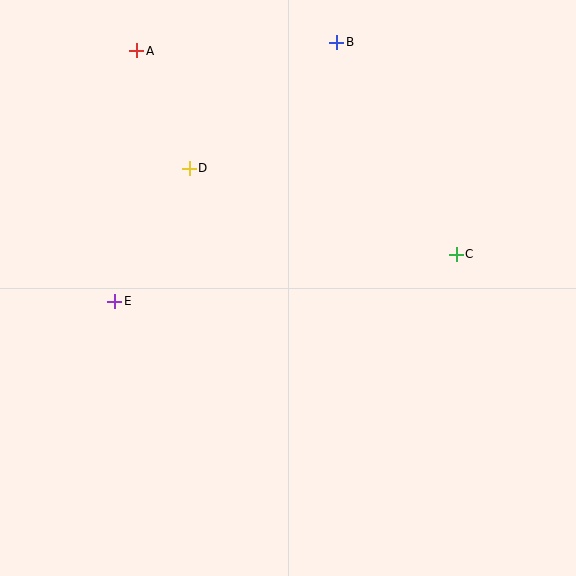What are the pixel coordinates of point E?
Point E is at (115, 301).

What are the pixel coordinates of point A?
Point A is at (137, 51).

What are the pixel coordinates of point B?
Point B is at (337, 42).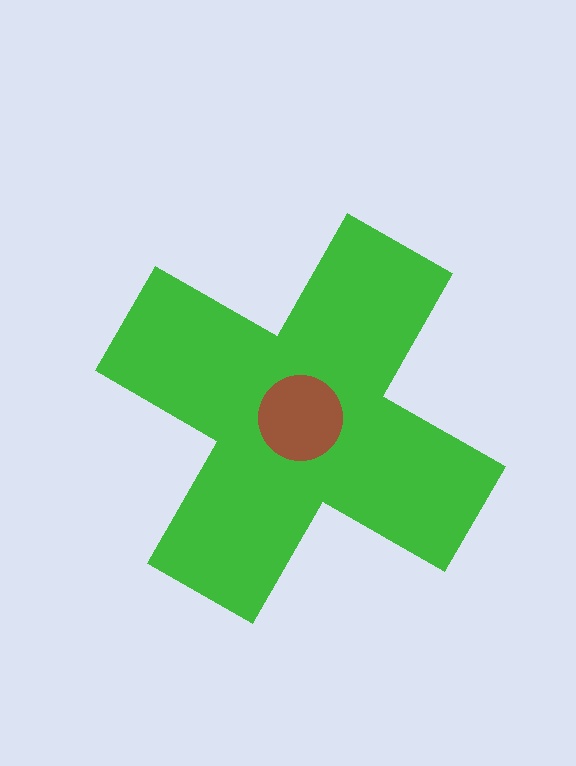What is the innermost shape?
The brown circle.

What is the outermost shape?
The green cross.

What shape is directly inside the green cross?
The brown circle.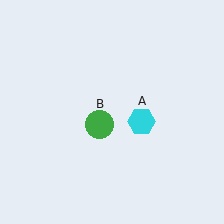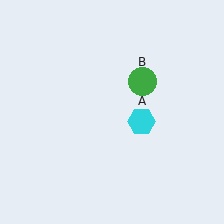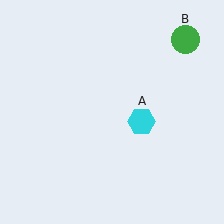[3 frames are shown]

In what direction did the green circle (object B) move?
The green circle (object B) moved up and to the right.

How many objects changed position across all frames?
1 object changed position: green circle (object B).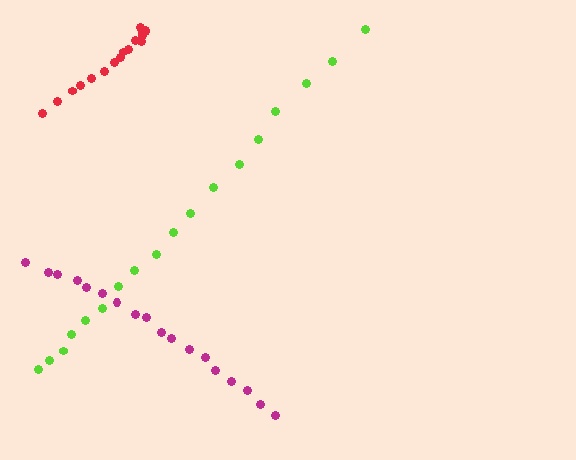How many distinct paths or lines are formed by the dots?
There are 3 distinct paths.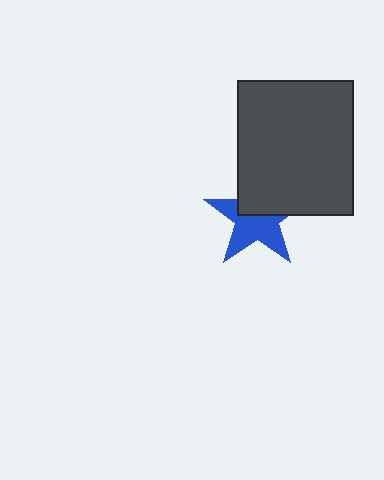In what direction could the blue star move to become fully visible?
The blue star could move down. That would shift it out from behind the dark gray rectangle entirely.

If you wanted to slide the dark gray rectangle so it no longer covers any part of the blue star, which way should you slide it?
Slide it up — that is the most direct way to separate the two shapes.